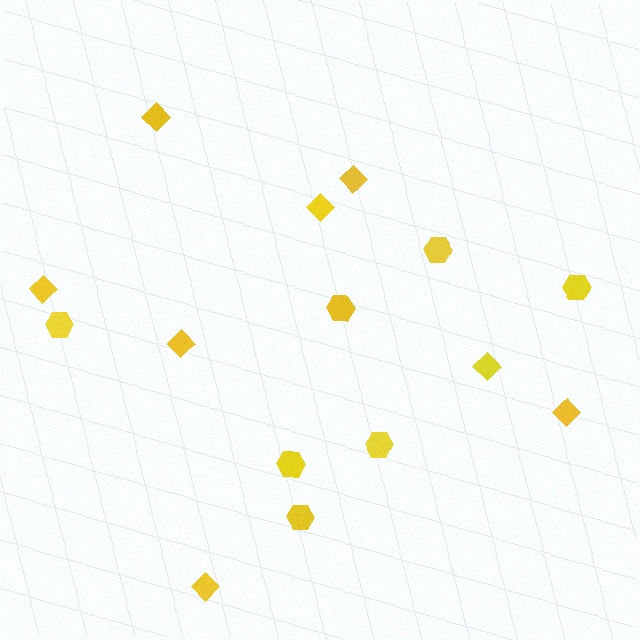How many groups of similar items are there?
There are 2 groups: one group of diamonds (8) and one group of hexagons (7).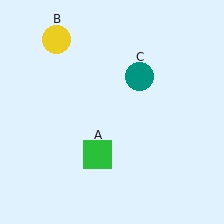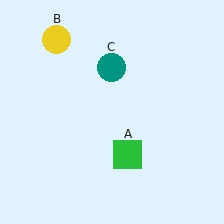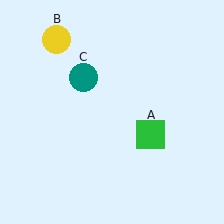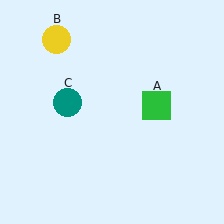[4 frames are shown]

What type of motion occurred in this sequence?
The green square (object A), teal circle (object C) rotated counterclockwise around the center of the scene.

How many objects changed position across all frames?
2 objects changed position: green square (object A), teal circle (object C).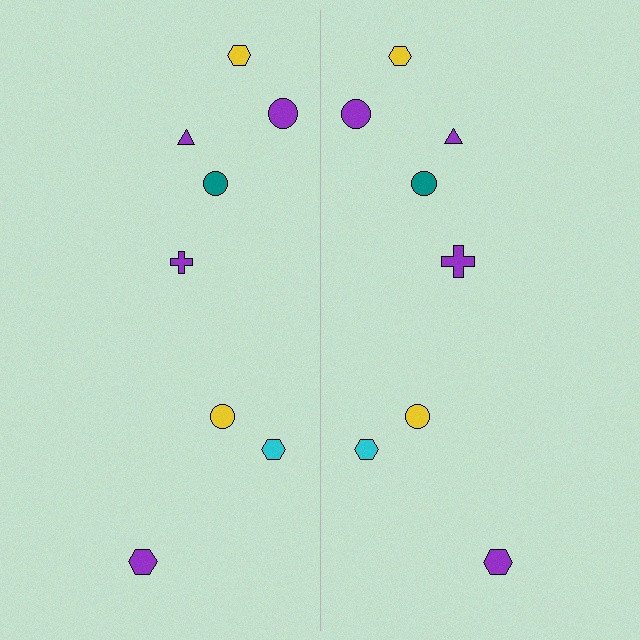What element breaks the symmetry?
The purple cross on the right side has a different size than its mirror counterpart.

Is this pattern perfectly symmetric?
No, the pattern is not perfectly symmetric. The purple cross on the right side has a different size than its mirror counterpart.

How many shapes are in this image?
There are 16 shapes in this image.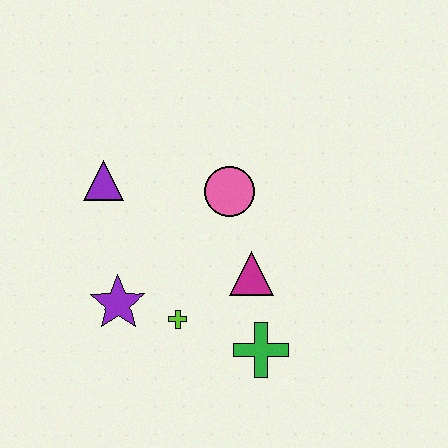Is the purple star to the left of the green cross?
Yes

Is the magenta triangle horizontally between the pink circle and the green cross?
Yes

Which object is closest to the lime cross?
The purple star is closest to the lime cross.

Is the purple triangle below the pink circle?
No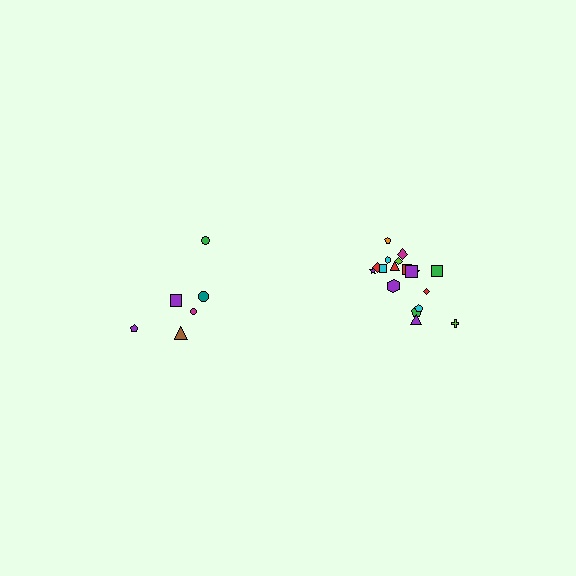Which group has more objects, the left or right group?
The right group.